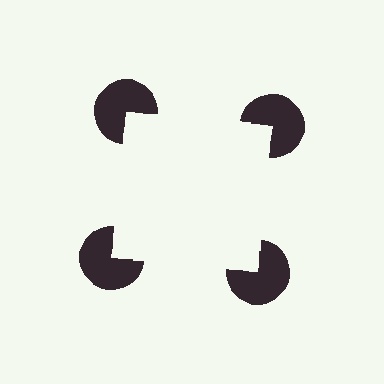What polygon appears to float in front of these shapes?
An illusory square — its edges are inferred from the aligned wedge cuts in the pac-man discs, not physically drawn.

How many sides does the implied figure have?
4 sides.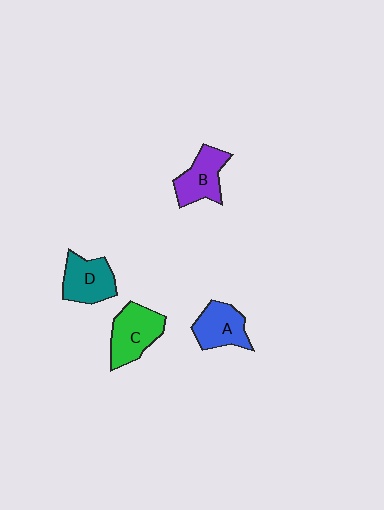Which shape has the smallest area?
Shape A (blue).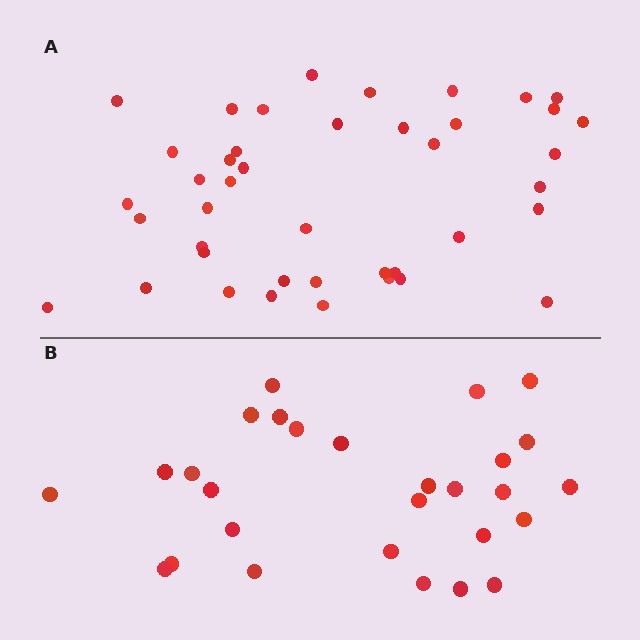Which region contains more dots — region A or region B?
Region A (the top region) has more dots.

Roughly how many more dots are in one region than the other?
Region A has approximately 15 more dots than region B.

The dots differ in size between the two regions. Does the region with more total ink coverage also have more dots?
No. Region B has more total ink coverage because its dots are larger, but region A actually contains more individual dots. Total area can be misleading — the number of items is what matters here.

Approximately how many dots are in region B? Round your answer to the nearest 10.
About 30 dots. (The exact count is 28, which rounds to 30.)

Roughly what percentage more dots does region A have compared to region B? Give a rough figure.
About 50% more.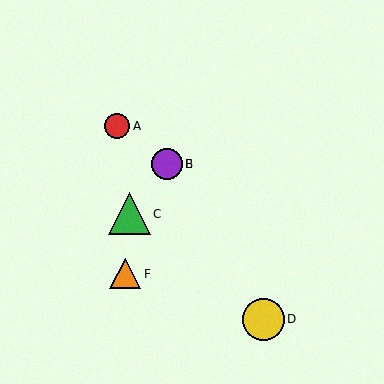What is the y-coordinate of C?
Object C is at y≈214.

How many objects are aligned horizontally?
2 objects (B, E) are aligned horizontally.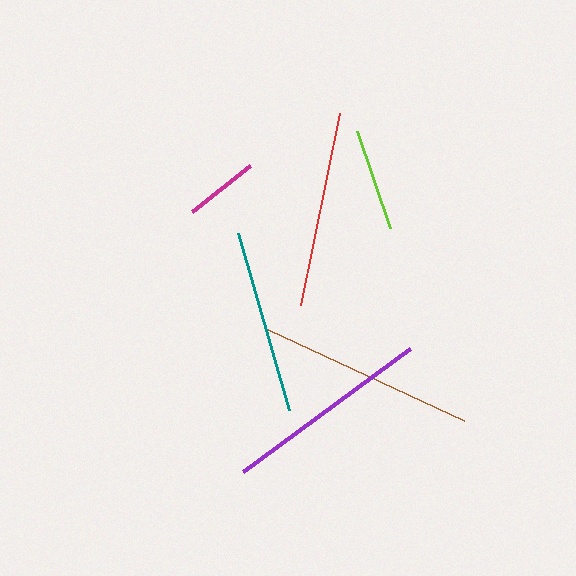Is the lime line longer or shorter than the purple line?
The purple line is longer than the lime line.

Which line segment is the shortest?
The magenta line is the shortest at approximately 74 pixels.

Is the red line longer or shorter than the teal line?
The red line is longer than the teal line.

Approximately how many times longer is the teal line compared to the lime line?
The teal line is approximately 1.8 times the length of the lime line.